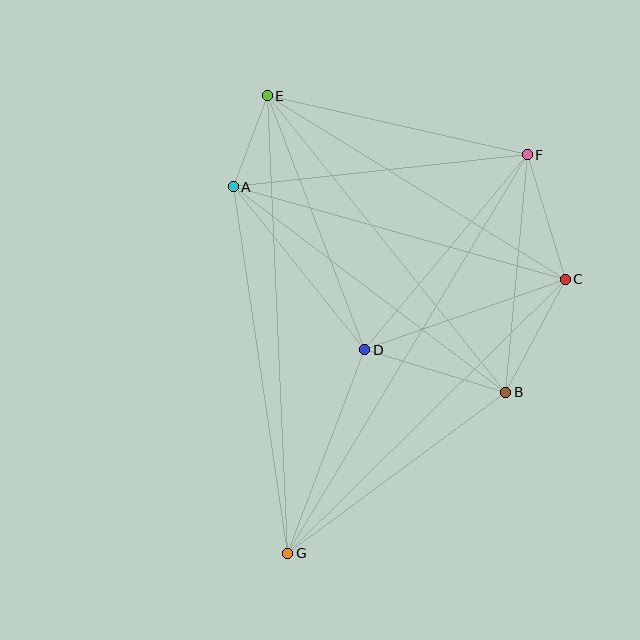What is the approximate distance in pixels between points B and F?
The distance between B and F is approximately 239 pixels.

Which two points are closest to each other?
Points A and E are closest to each other.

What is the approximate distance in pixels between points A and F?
The distance between A and F is approximately 296 pixels.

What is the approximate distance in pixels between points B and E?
The distance between B and E is approximately 381 pixels.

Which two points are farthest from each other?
Points F and G are farthest from each other.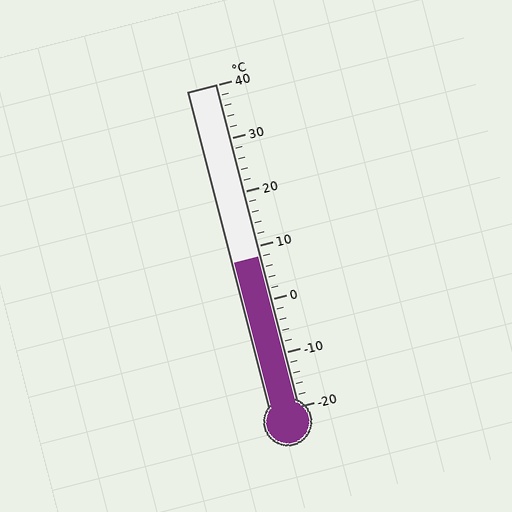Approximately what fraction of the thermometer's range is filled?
The thermometer is filled to approximately 45% of its range.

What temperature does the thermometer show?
The thermometer shows approximately 8°C.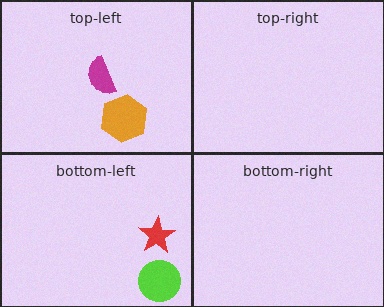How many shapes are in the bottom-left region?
2.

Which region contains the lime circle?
The bottom-left region.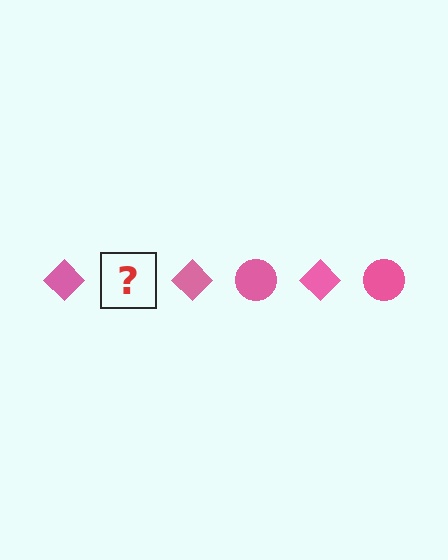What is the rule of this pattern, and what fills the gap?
The rule is that the pattern cycles through diamond, circle shapes in pink. The gap should be filled with a pink circle.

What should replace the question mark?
The question mark should be replaced with a pink circle.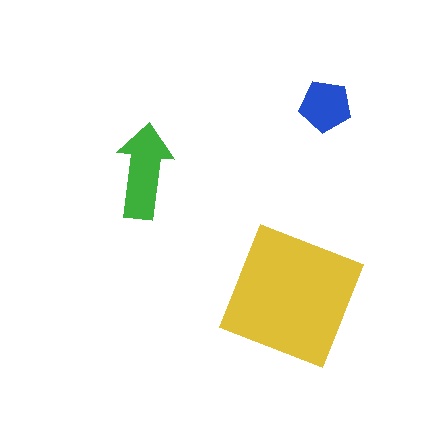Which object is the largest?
The yellow square.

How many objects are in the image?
There are 3 objects in the image.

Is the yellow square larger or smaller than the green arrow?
Larger.